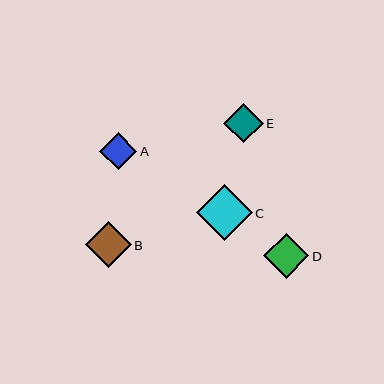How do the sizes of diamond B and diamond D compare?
Diamond B and diamond D are approximately the same size.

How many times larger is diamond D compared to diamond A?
Diamond D is approximately 1.2 times the size of diamond A.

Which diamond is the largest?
Diamond C is the largest with a size of approximately 56 pixels.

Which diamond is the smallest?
Diamond A is the smallest with a size of approximately 37 pixels.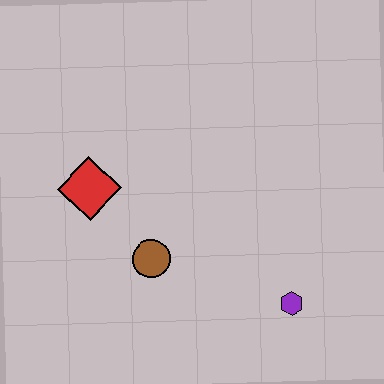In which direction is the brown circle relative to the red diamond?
The brown circle is below the red diamond.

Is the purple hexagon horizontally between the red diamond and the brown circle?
No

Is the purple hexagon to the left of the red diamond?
No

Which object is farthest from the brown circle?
The purple hexagon is farthest from the brown circle.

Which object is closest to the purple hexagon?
The brown circle is closest to the purple hexagon.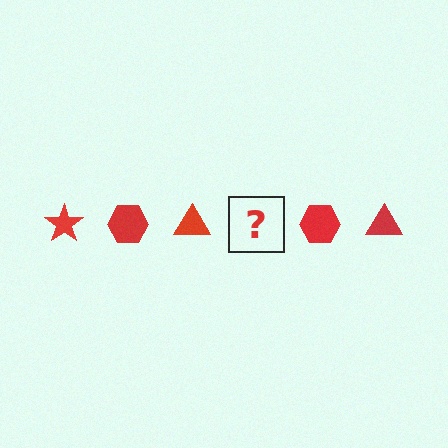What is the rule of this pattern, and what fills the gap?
The rule is that the pattern cycles through star, hexagon, triangle shapes in red. The gap should be filled with a red star.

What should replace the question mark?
The question mark should be replaced with a red star.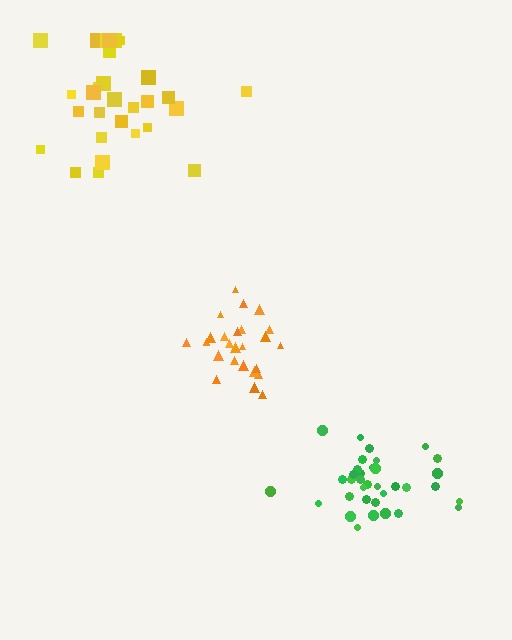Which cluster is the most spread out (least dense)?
Yellow.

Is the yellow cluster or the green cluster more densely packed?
Green.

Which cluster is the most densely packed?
Orange.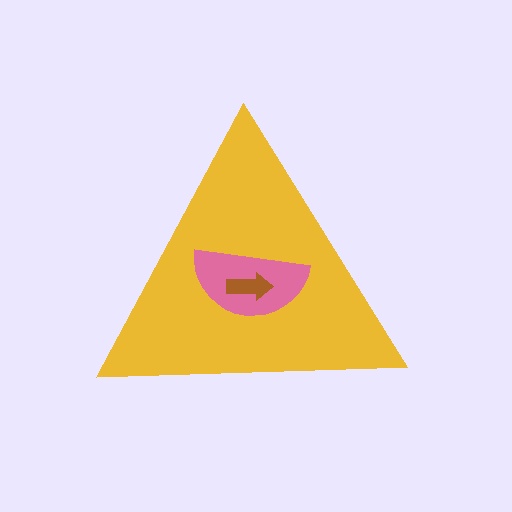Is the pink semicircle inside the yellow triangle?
Yes.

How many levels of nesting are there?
3.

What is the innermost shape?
The brown arrow.